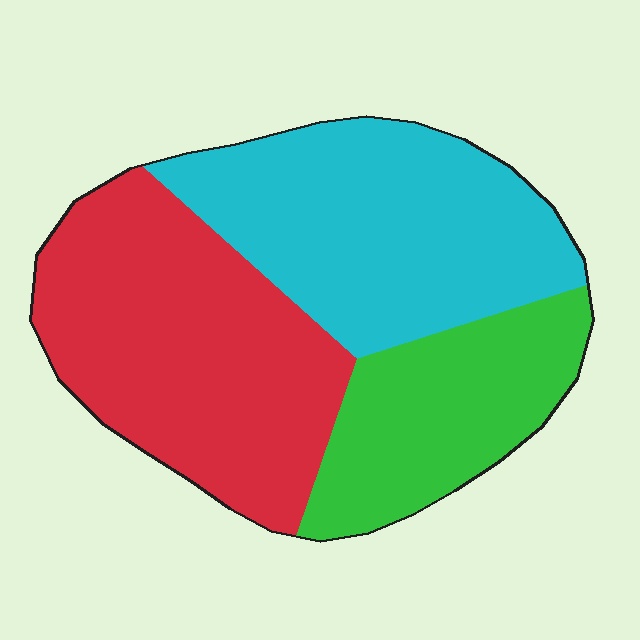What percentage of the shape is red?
Red takes up about two fifths (2/5) of the shape.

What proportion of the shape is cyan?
Cyan takes up about three eighths (3/8) of the shape.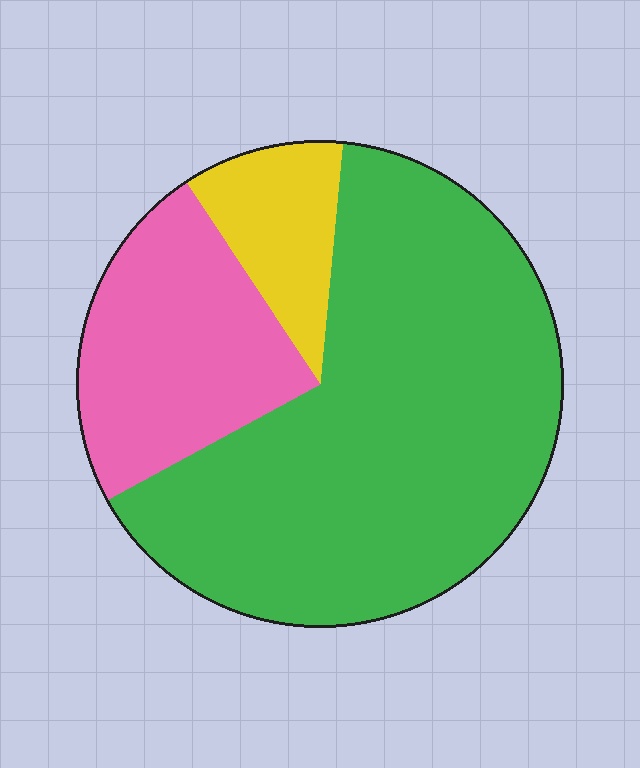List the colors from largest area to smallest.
From largest to smallest: green, pink, yellow.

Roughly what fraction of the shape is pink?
Pink covers about 25% of the shape.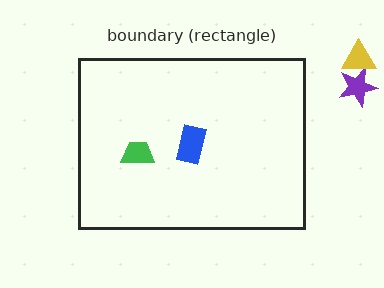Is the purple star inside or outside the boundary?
Outside.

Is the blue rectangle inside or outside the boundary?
Inside.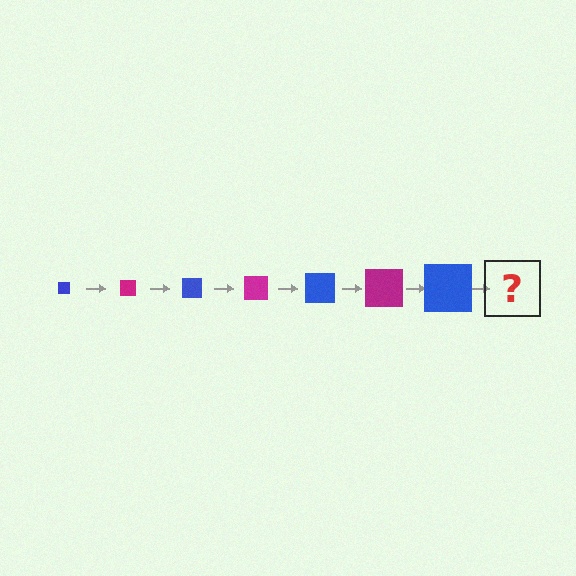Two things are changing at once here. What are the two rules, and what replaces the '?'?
The two rules are that the square grows larger each step and the color cycles through blue and magenta. The '?' should be a magenta square, larger than the previous one.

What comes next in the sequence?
The next element should be a magenta square, larger than the previous one.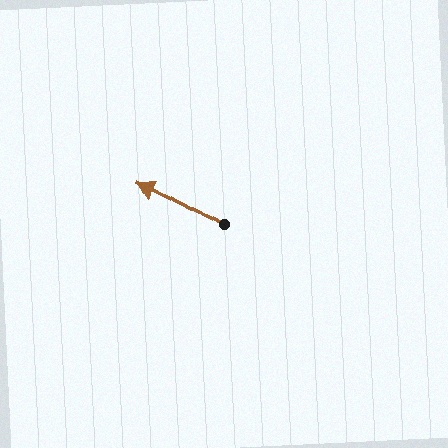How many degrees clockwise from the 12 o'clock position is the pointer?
Approximately 298 degrees.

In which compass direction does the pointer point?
Northwest.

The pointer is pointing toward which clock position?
Roughly 10 o'clock.